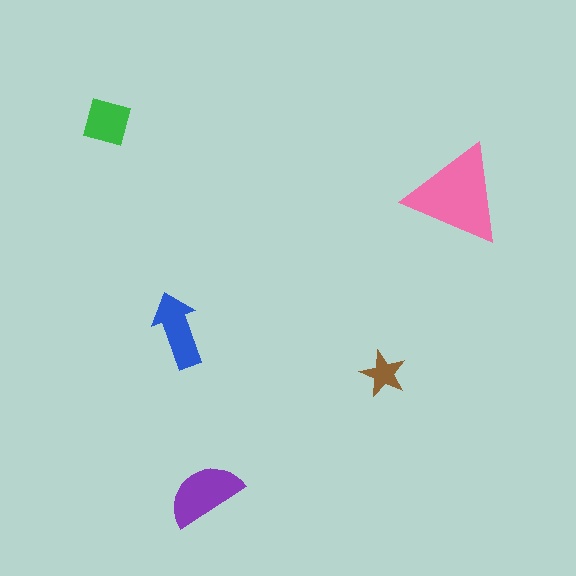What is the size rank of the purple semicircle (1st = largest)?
2nd.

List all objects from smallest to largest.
The brown star, the green diamond, the blue arrow, the purple semicircle, the pink triangle.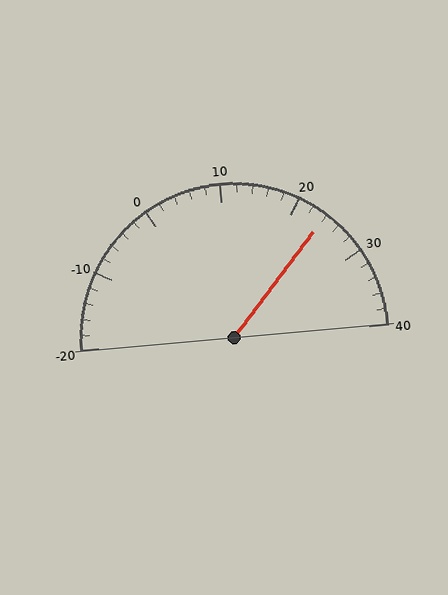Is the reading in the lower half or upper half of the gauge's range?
The reading is in the upper half of the range (-20 to 40).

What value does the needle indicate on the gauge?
The needle indicates approximately 24.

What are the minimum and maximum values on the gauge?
The gauge ranges from -20 to 40.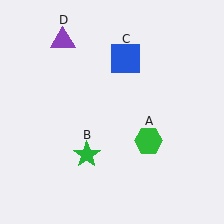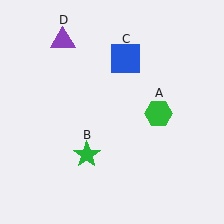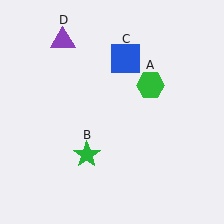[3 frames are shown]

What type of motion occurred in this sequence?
The green hexagon (object A) rotated counterclockwise around the center of the scene.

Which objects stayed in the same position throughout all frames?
Green star (object B) and blue square (object C) and purple triangle (object D) remained stationary.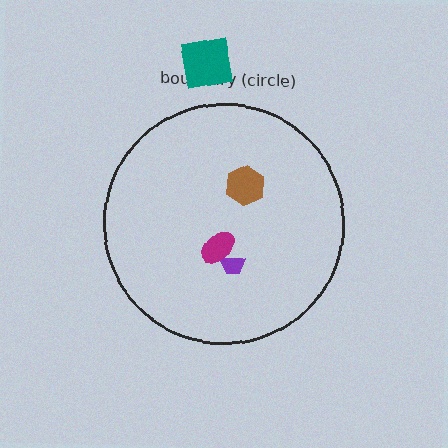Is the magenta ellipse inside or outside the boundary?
Inside.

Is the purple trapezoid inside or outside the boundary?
Inside.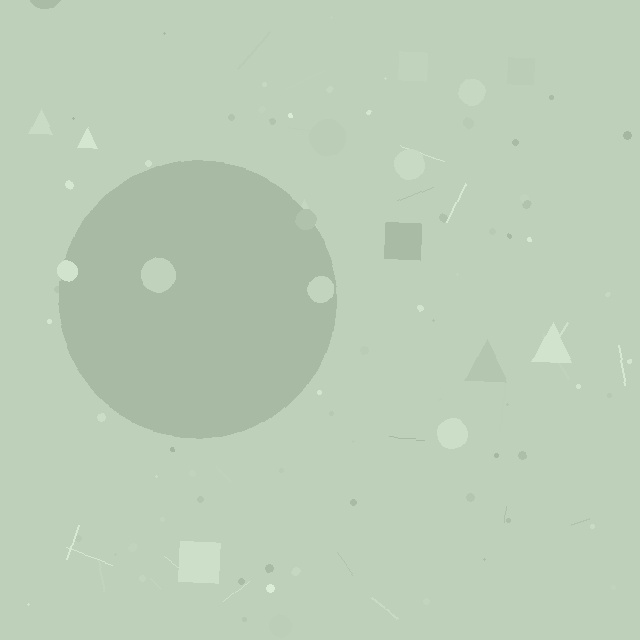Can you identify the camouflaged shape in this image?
The camouflaged shape is a circle.